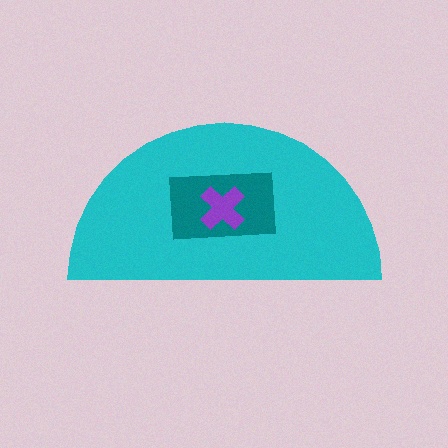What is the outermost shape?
The cyan semicircle.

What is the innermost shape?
The purple cross.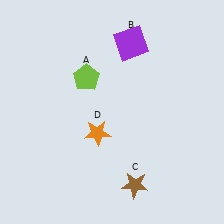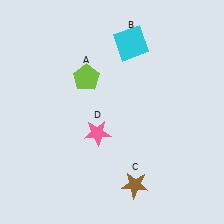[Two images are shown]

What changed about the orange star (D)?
In Image 1, D is orange. In Image 2, it changed to pink.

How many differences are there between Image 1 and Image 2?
There are 2 differences between the two images.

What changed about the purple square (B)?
In Image 1, B is purple. In Image 2, it changed to cyan.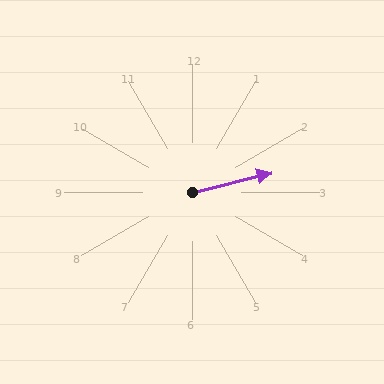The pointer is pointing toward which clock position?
Roughly 3 o'clock.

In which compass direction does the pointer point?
East.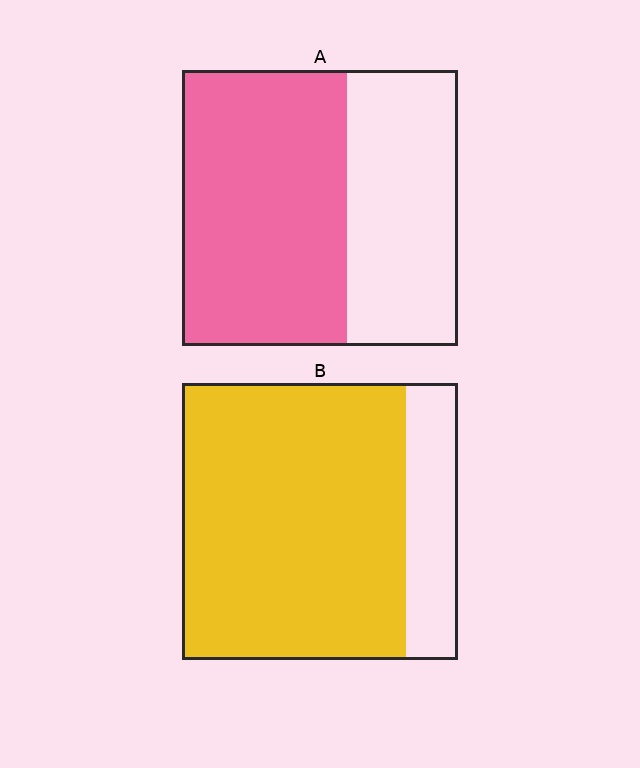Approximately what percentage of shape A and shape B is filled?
A is approximately 60% and B is approximately 80%.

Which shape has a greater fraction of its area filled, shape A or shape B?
Shape B.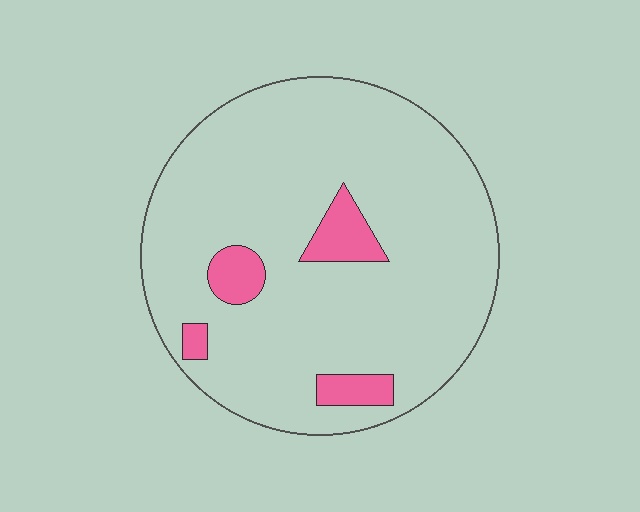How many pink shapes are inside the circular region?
4.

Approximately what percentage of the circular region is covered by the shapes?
Approximately 10%.